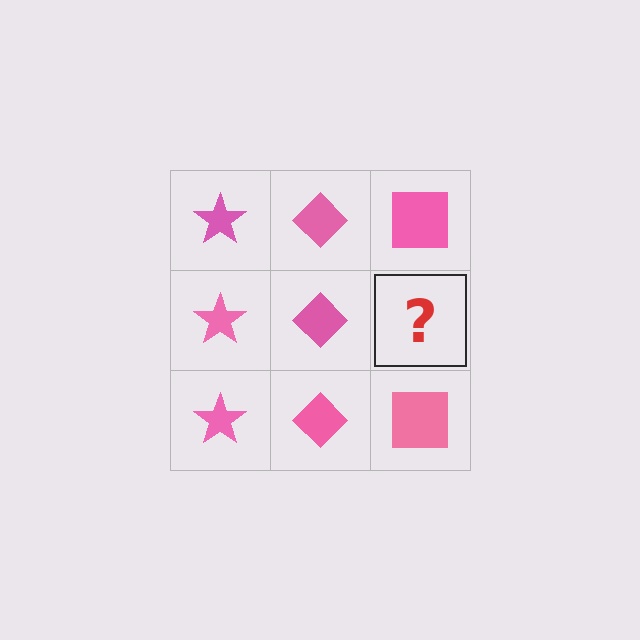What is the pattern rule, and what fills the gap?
The rule is that each column has a consistent shape. The gap should be filled with a pink square.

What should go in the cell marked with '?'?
The missing cell should contain a pink square.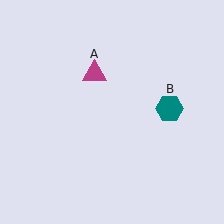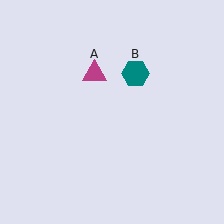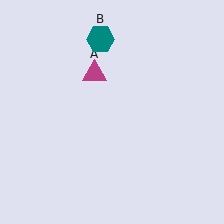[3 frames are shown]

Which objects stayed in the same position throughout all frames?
Magenta triangle (object A) remained stationary.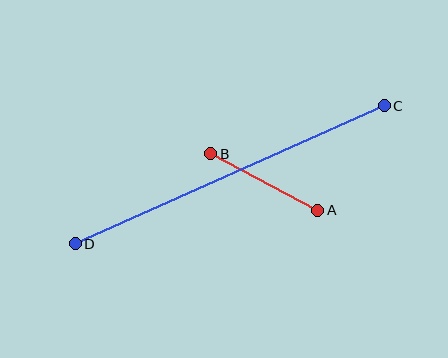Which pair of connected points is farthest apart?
Points C and D are farthest apart.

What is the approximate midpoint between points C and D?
The midpoint is at approximately (230, 175) pixels.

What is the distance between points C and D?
The distance is approximately 338 pixels.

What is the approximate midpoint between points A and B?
The midpoint is at approximately (264, 182) pixels.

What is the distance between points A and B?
The distance is approximately 121 pixels.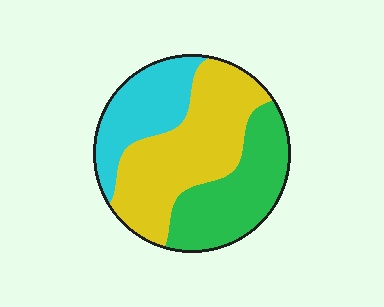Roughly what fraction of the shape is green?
Green covers about 30% of the shape.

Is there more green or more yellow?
Yellow.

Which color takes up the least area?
Cyan, at roughly 25%.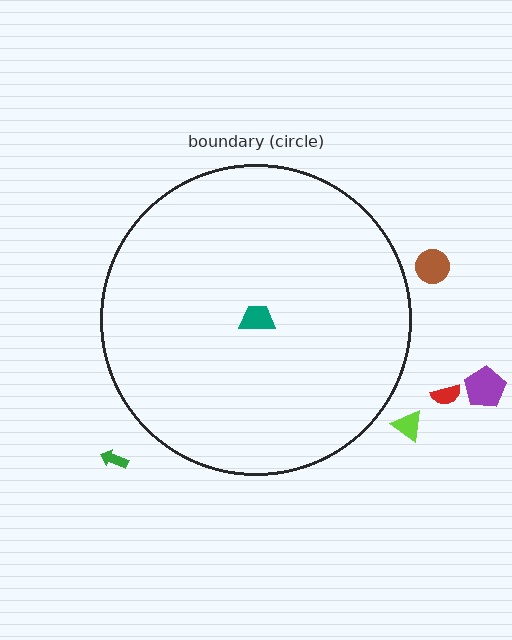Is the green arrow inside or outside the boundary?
Outside.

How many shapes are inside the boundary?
1 inside, 5 outside.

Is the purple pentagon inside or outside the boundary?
Outside.